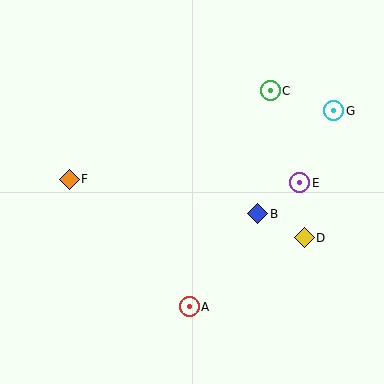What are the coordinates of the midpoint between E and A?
The midpoint between E and A is at (245, 245).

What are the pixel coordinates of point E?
Point E is at (300, 183).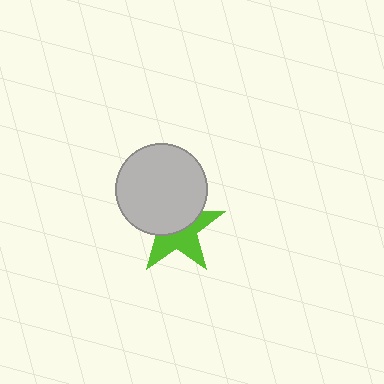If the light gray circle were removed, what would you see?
You would see the complete lime star.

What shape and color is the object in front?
The object in front is a light gray circle.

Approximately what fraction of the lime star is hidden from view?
Roughly 51% of the lime star is hidden behind the light gray circle.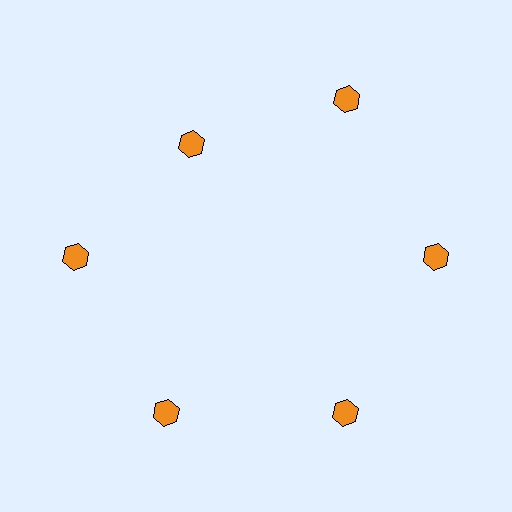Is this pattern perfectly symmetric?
No. The 6 orange hexagons are arranged in a ring, but one element near the 11 o'clock position is pulled inward toward the center, breaking the 6-fold rotational symmetry.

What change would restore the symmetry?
The symmetry would be restored by moving it outward, back onto the ring so that all 6 hexagons sit at equal angles and equal distance from the center.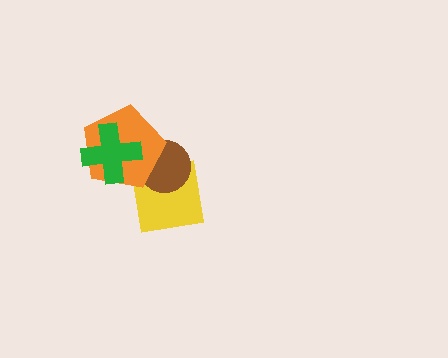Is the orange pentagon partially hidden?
Yes, it is partially covered by another shape.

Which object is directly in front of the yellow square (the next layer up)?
The brown circle is directly in front of the yellow square.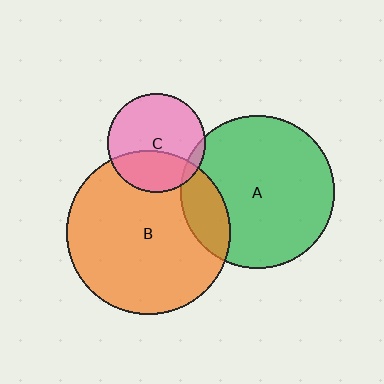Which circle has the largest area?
Circle B (orange).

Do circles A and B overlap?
Yes.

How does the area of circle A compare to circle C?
Approximately 2.4 times.